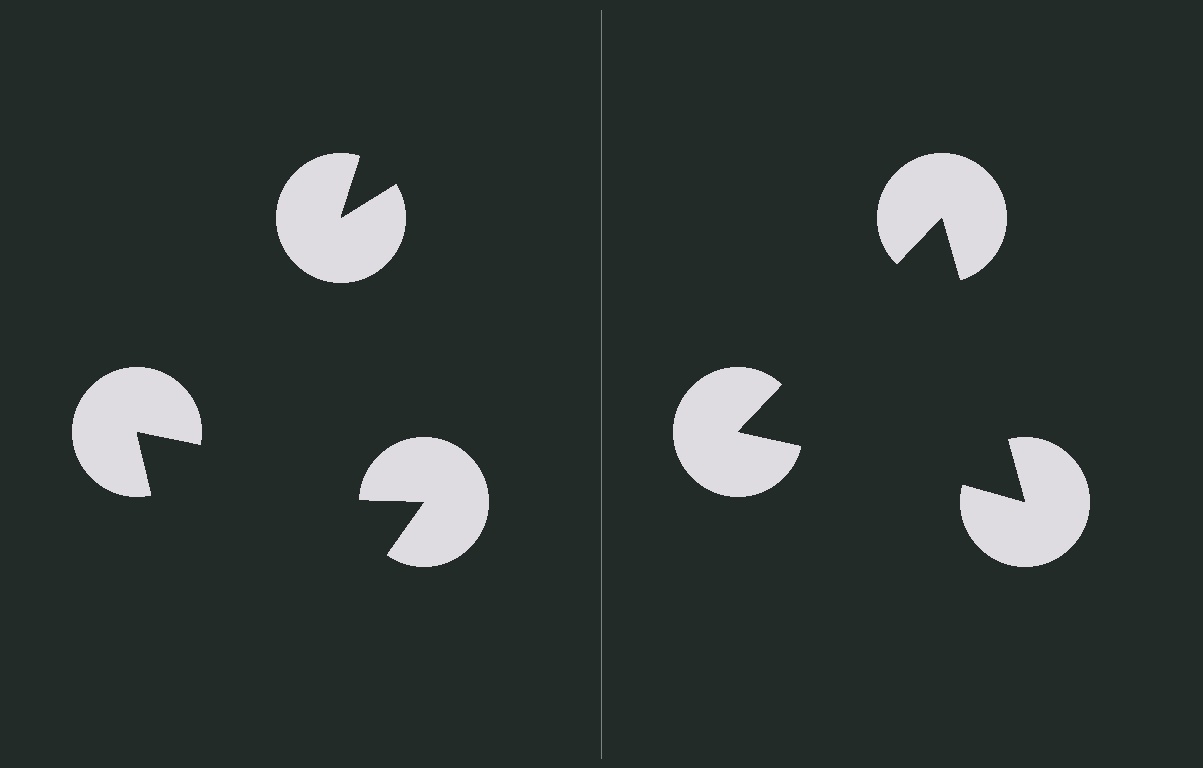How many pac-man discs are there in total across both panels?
6 — 3 on each side.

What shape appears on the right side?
An illusory triangle.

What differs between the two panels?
The pac-man discs are positioned identically on both sides; only the wedge orientations differ. On the right they align to a triangle; on the left they are misaligned.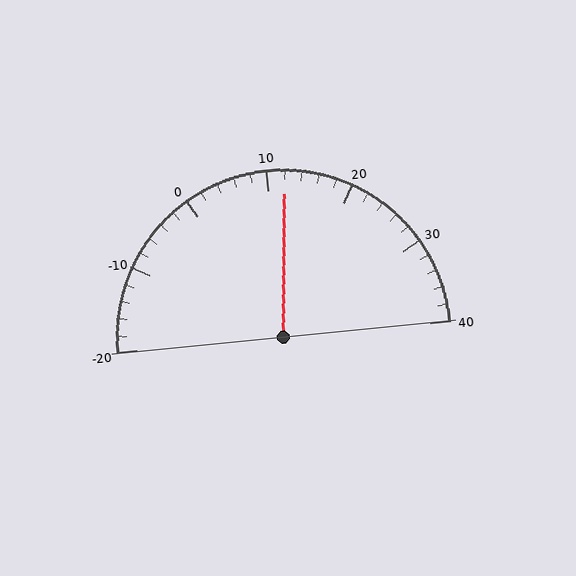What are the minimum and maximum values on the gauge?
The gauge ranges from -20 to 40.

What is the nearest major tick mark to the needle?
The nearest major tick mark is 10.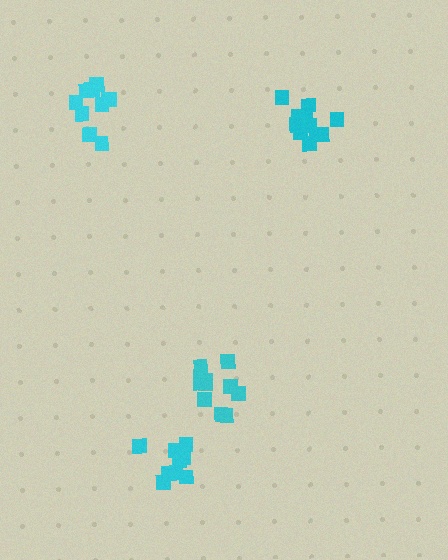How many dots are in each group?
Group 1: 11 dots, Group 2: 12 dots, Group 3: 9 dots, Group 4: 10 dots (42 total).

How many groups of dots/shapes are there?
There are 4 groups.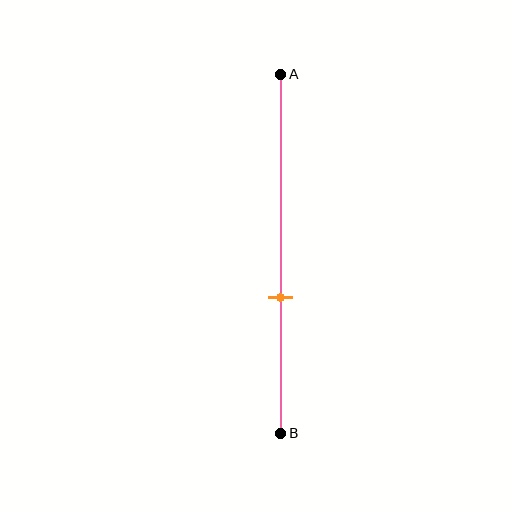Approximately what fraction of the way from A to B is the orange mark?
The orange mark is approximately 60% of the way from A to B.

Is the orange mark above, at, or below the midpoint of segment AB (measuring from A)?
The orange mark is below the midpoint of segment AB.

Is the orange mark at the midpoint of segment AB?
No, the mark is at about 60% from A, not at the 50% midpoint.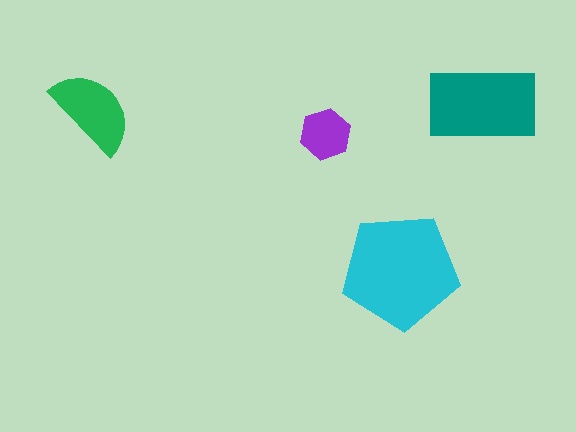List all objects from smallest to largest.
The purple hexagon, the green semicircle, the teal rectangle, the cyan pentagon.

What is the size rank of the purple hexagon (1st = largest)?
4th.